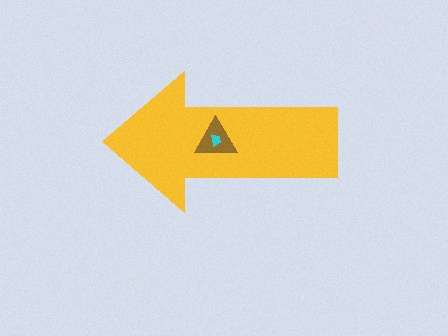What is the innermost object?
The cyan trapezoid.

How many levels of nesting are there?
3.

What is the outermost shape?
The yellow arrow.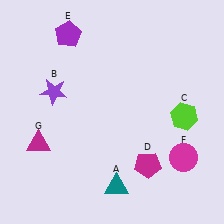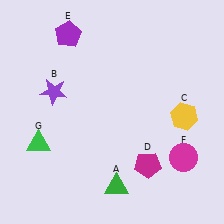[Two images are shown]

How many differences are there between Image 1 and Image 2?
There are 3 differences between the two images.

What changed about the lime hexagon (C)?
In Image 1, C is lime. In Image 2, it changed to yellow.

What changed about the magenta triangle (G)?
In Image 1, G is magenta. In Image 2, it changed to green.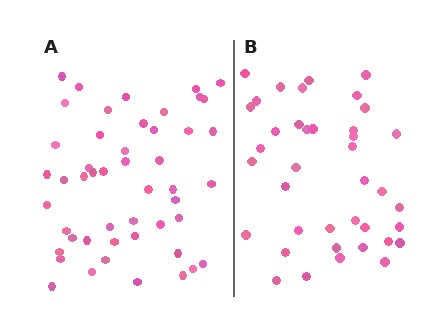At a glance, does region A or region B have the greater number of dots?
Region A (the left region) has more dots.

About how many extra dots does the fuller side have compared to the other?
Region A has roughly 10 or so more dots than region B.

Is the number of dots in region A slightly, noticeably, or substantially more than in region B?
Region A has noticeably more, but not dramatically so. The ratio is roughly 1.3 to 1.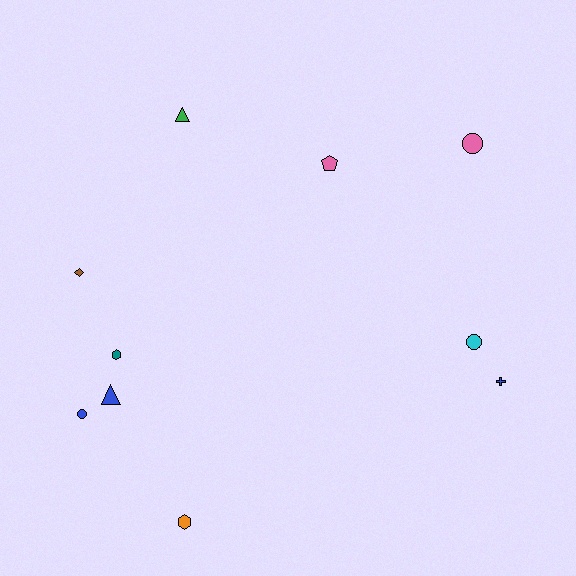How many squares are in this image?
There are no squares.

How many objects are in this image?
There are 10 objects.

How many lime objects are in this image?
There are no lime objects.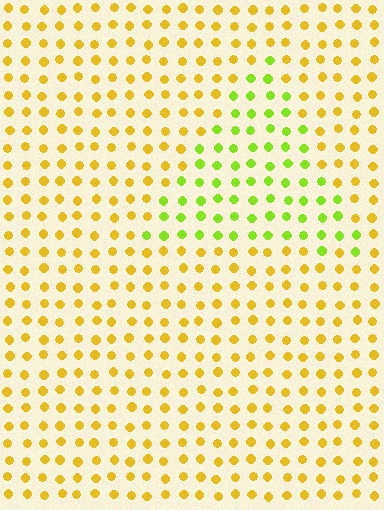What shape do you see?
I see a triangle.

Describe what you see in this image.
The image is filled with small yellow elements in a uniform arrangement. A triangle-shaped region is visible where the elements are tinted to a slightly different hue, forming a subtle color boundary.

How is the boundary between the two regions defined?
The boundary is defined purely by a slight shift in hue (about 42 degrees). Spacing, size, and orientation are identical on both sides.